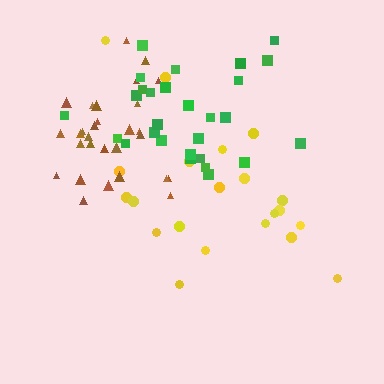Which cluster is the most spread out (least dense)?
Yellow.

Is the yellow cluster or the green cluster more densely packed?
Green.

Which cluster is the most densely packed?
Brown.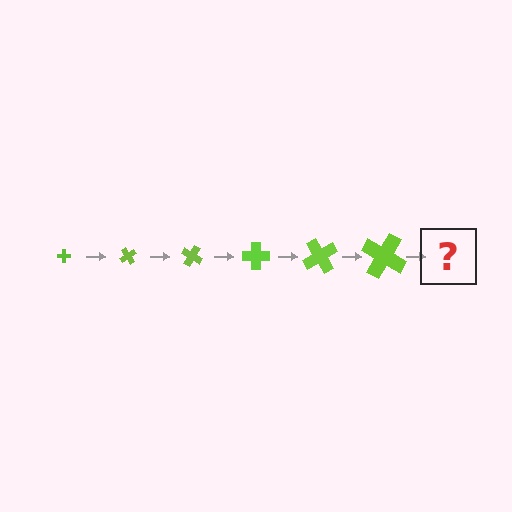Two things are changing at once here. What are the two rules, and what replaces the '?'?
The two rules are that the cross grows larger each step and it rotates 60 degrees each step. The '?' should be a cross, larger than the previous one and rotated 360 degrees from the start.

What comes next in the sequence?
The next element should be a cross, larger than the previous one and rotated 360 degrees from the start.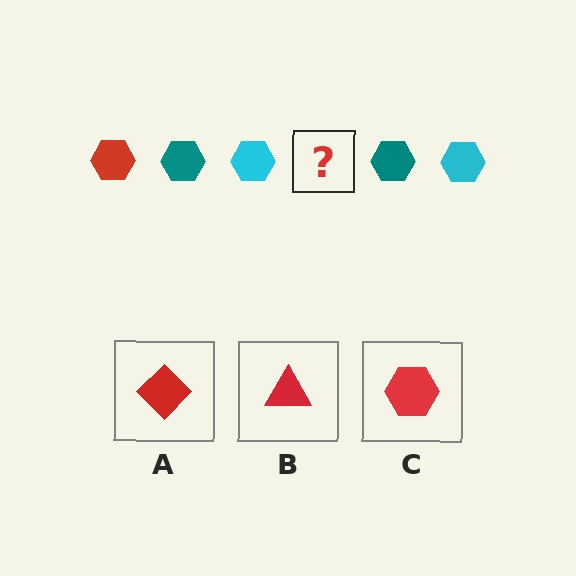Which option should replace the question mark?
Option C.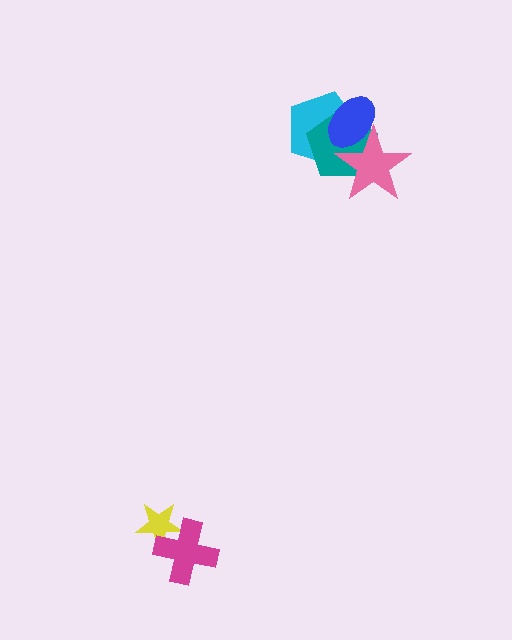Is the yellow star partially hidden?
Yes, it is partially covered by another shape.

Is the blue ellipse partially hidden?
Yes, it is partially covered by another shape.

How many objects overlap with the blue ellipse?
3 objects overlap with the blue ellipse.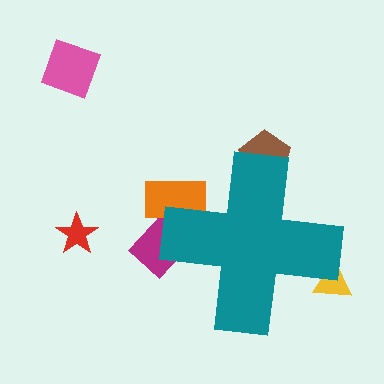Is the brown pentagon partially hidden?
Yes, the brown pentagon is partially hidden behind the teal cross.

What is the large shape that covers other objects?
A teal cross.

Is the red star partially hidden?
No, the red star is fully visible.